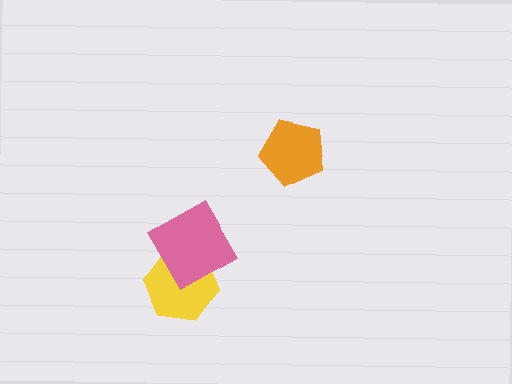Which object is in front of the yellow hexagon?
The pink diamond is in front of the yellow hexagon.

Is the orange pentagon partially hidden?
No, no other shape covers it.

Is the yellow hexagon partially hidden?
Yes, it is partially covered by another shape.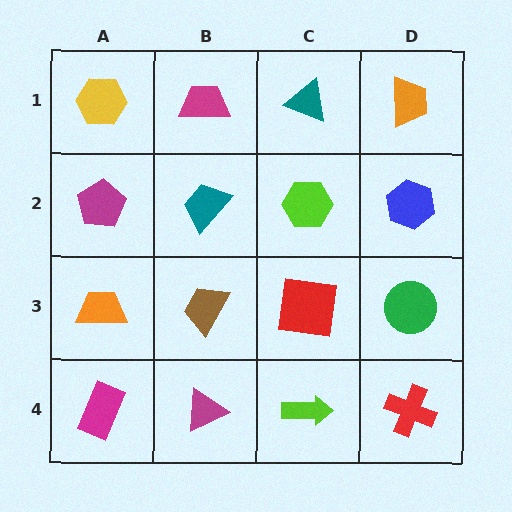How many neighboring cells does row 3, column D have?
3.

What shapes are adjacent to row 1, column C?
A lime hexagon (row 2, column C), a magenta trapezoid (row 1, column B), an orange trapezoid (row 1, column D).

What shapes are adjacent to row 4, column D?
A green circle (row 3, column D), a lime arrow (row 4, column C).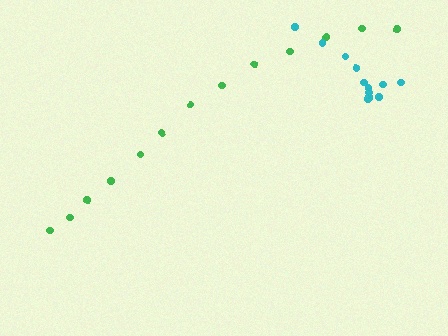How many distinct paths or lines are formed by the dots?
There are 2 distinct paths.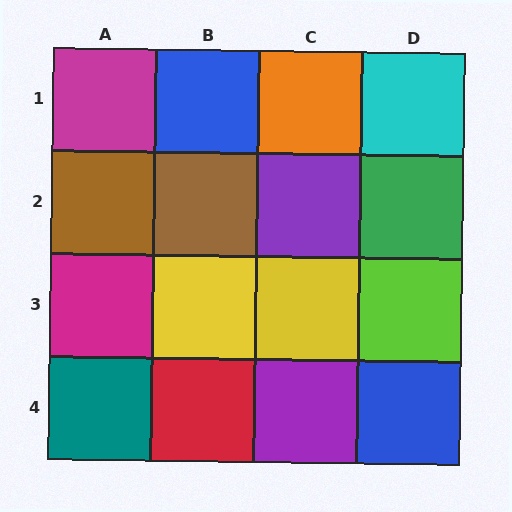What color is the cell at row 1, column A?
Magenta.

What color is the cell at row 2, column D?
Green.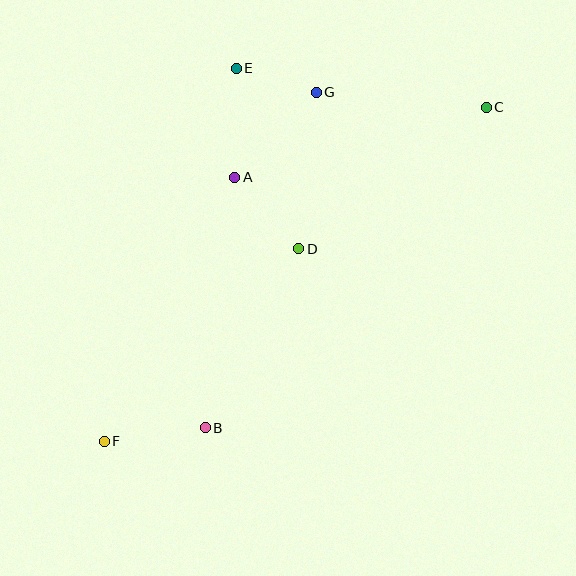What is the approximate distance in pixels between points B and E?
The distance between B and E is approximately 361 pixels.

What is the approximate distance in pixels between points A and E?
The distance between A and E is approximately 109 pixels.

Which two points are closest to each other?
Points E and G are closest to each other.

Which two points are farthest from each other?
Points C and F are farthest from each other.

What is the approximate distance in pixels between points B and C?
The distance between B and C is approximately 427 pixels.